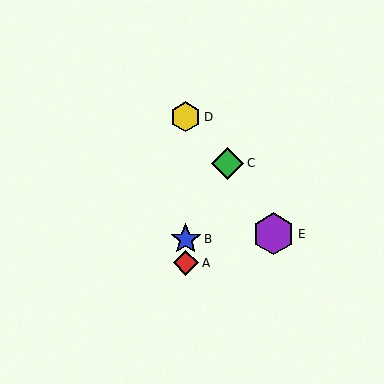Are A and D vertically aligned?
Yes, both are at x≈186.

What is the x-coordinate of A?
Object A is at x≈186.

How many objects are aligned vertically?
3 objects (A, B, D) are aligned vertically.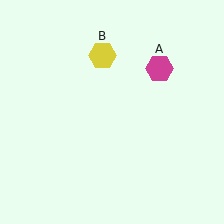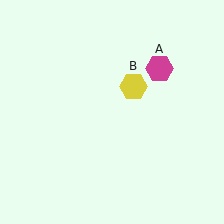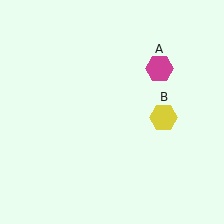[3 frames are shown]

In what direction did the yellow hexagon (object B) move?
The yellow hexagon (object B) moved down and to the right.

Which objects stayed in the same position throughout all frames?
Magenta hexagon (object A) remained stationary.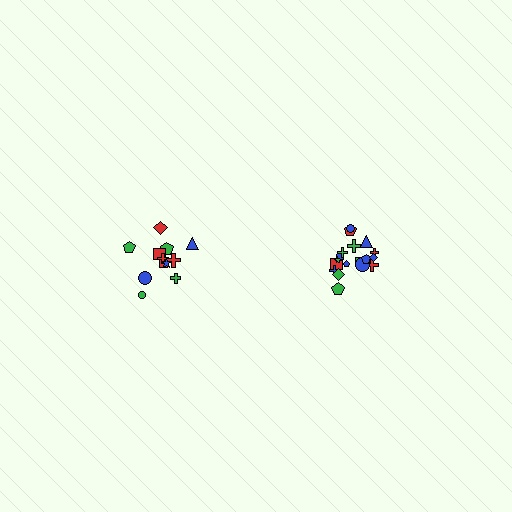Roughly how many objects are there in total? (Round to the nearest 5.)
Roughly 30 objects in total.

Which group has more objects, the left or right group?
The right group.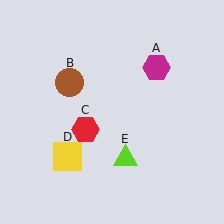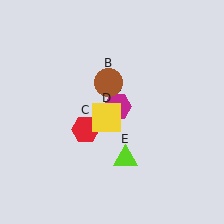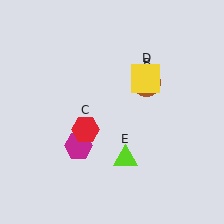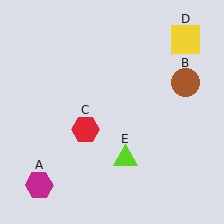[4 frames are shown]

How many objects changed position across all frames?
3 objects changed position: magenta hexagon (object A), brown circle (object B), yellow square (object D).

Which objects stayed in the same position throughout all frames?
Red hexagon (object C) and lime triangle (object E) remained stationary.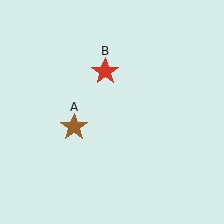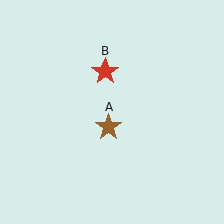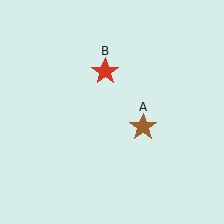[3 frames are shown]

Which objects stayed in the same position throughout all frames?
Red star (object B) remained stationary.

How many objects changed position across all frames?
1 object changed position: brown star (object A).